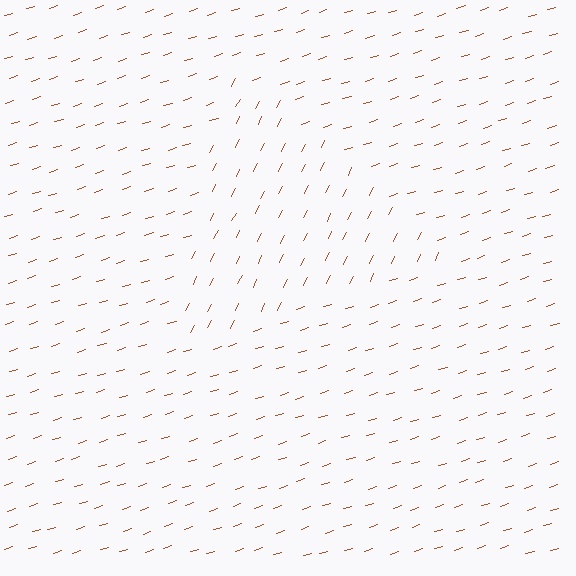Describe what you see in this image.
The image is filled with small brown line segments. A triangle region in the image has lines oriented differently from the surrounding lines, creating a visible texture boundary.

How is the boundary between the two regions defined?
The boundary is defined purely by a change in line orientation (approximately 45 degrees difference). All lines are the same color and thickness.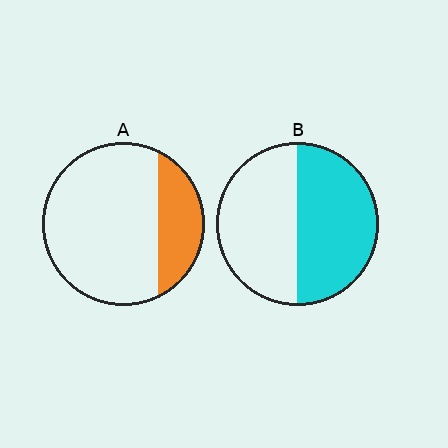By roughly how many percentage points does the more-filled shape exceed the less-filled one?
By roughly 25 percentage points (B over A).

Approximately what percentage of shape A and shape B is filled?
A is approximately 25% and B is approximately 50%.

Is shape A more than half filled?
No.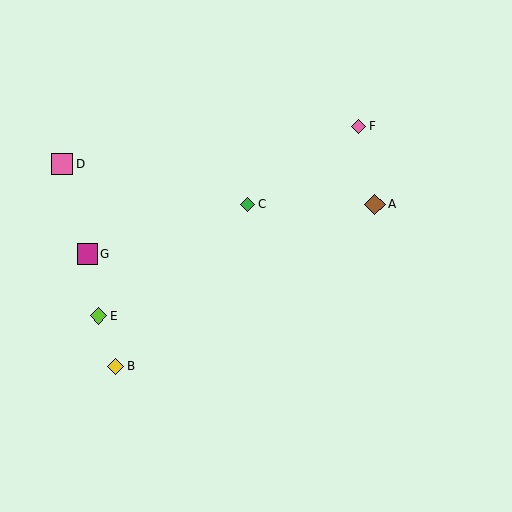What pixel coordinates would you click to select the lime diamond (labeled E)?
Click at (98, 316) to select the lime diamond E.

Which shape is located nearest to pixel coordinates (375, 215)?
The brown diamond (labeled A) at (375, 204) is nearest to that location.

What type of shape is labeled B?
Shape B is a yellow diamond.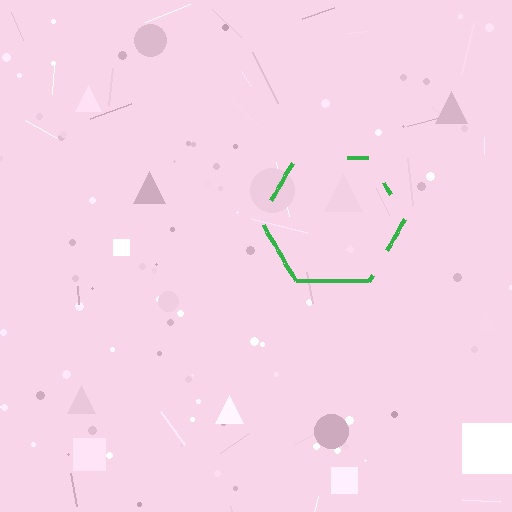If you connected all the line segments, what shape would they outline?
They would outline a hexagon.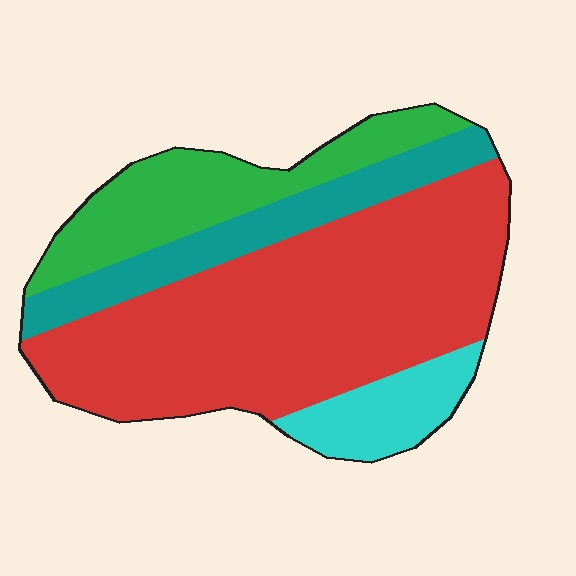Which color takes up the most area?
Red, at roughly 55%.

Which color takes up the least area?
Cyan, at roughly 10%.